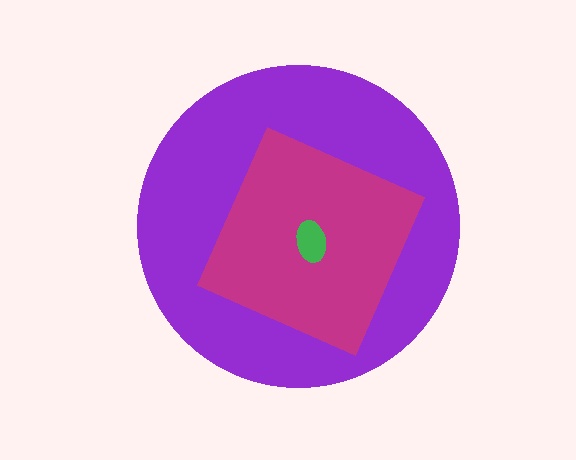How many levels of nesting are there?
3.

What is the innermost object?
The green ellipse.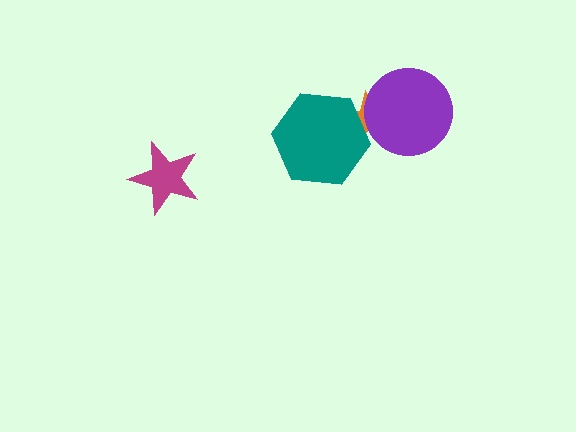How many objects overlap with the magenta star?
0 objects overlap with the magenta star.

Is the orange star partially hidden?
Yes, it is partially covered by another shape.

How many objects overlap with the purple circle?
1 object overlaps with the purple circle.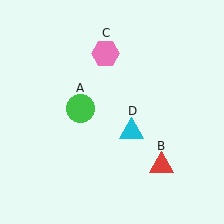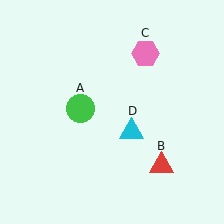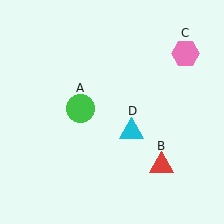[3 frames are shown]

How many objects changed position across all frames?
1 object changed position: pink hexagon (object C).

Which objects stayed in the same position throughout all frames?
Green circle (object A) and red triangle (object B) and cyan triangle (object D) remained stationary.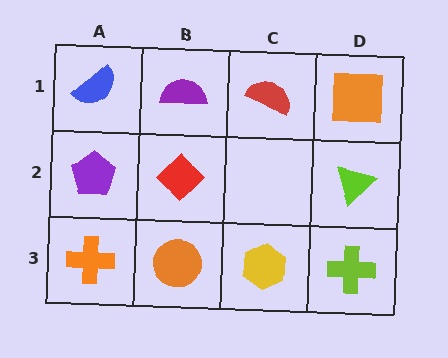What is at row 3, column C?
A yellow hexagon.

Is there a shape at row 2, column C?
No, that cell is empty.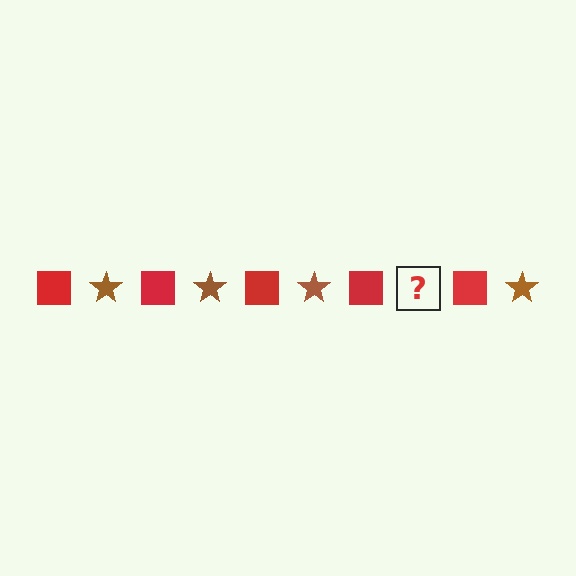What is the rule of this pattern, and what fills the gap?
The rule is that the pattern alternates between red square and brown star. The gap should be filled with a brown star.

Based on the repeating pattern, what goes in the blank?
The blank should be a brown star.